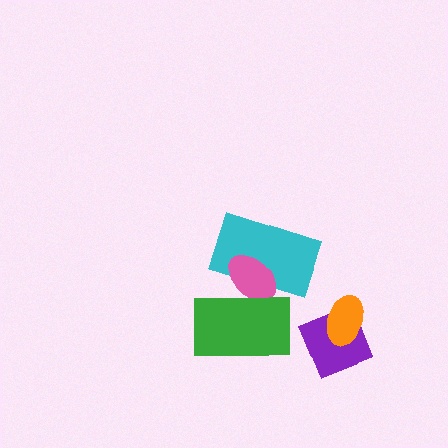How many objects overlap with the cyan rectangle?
2 objects overlap with the cyan rectangle.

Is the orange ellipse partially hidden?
No, no other shape covers it.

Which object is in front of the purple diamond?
The orange ellipse is in front of the purple diamond.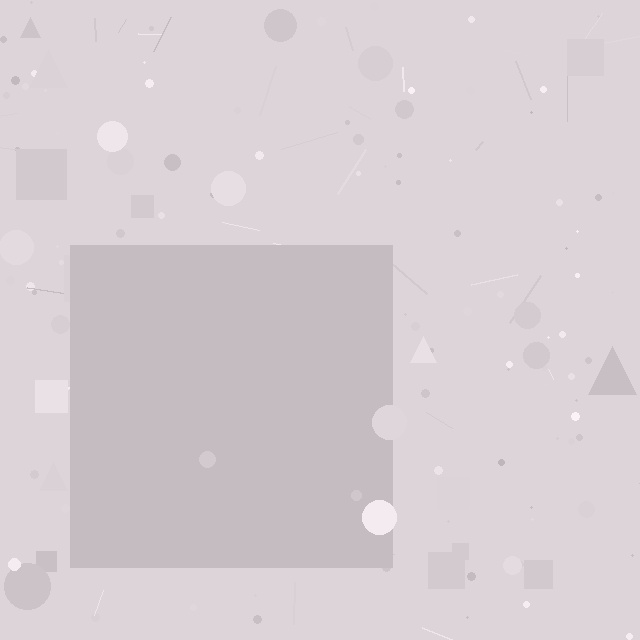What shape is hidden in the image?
A square is hidden in the image.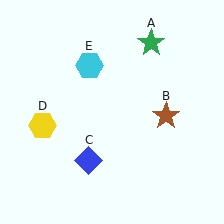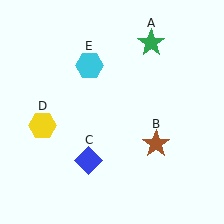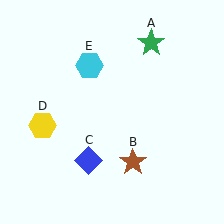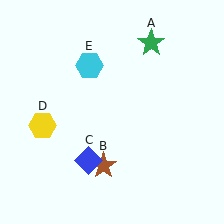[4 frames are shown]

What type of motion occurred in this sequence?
The brown star (object B) rotated clockwise around the center of the scene.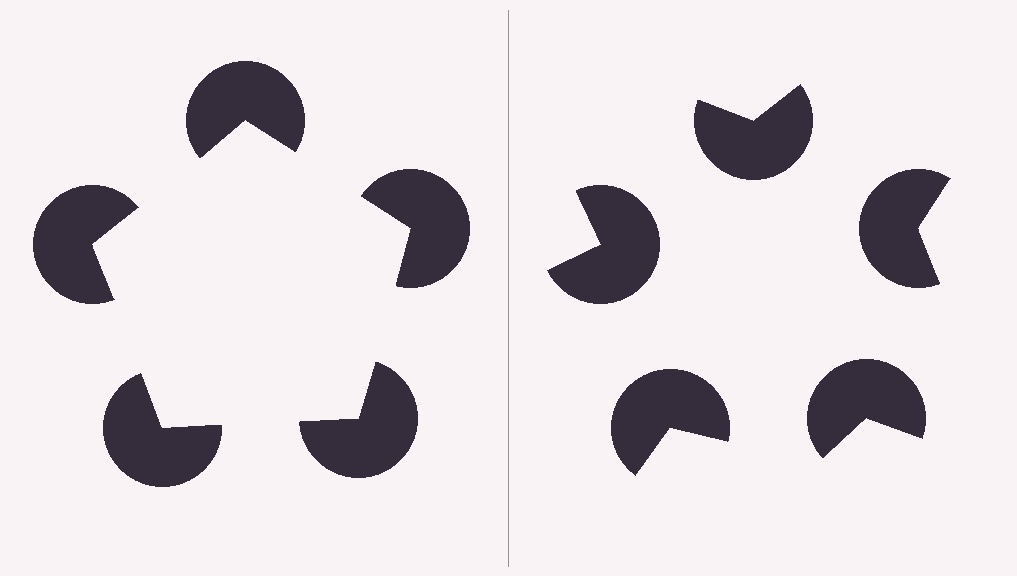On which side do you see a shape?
An illusory pentagon appears on the left side. On the right side the wedge cuts are rotated, so no coherent shape forms.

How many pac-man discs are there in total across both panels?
10 — 5 on each side.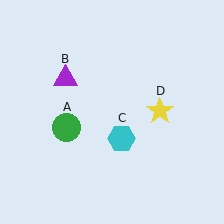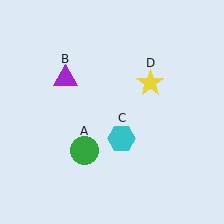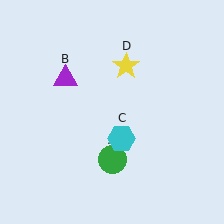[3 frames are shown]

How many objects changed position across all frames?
2 objects changed position: green circle (object A), yellow star (object D).